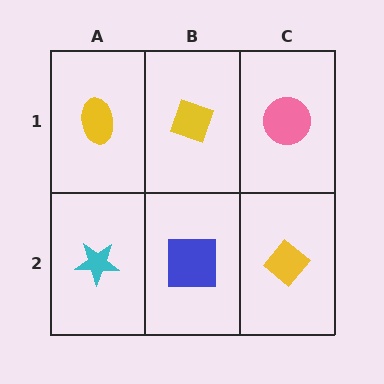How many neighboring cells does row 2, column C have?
2.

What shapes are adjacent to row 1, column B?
A blue square (row 2, column B), a yellow ellipse (row 1, column A), a pink circle (row 1, column C).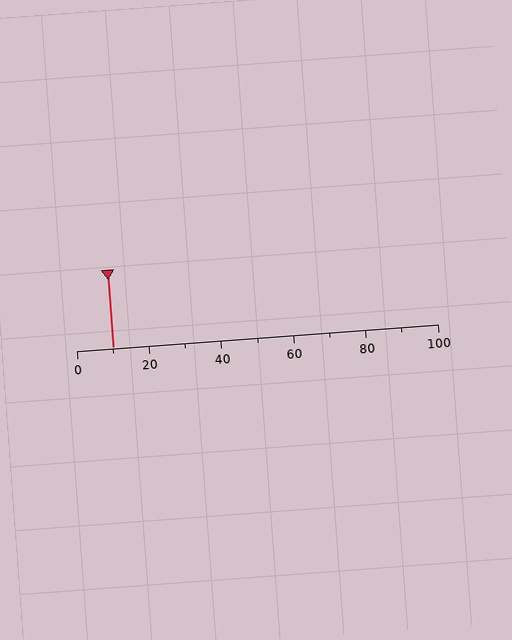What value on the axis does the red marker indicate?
The marker indicates approximately 10.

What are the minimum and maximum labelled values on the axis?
The axis runs from 0 to 100.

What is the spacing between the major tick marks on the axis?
The major ticks are spaced 20 apart.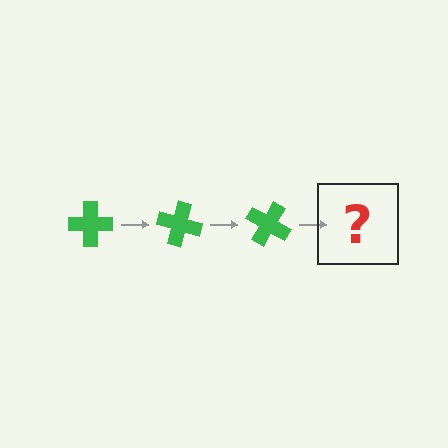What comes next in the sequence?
The next element should be a green cross rotated 45 degrees.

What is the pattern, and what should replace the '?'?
The pattern is that the cross rotates 15 degrees each step. The '?' should be a green cross rotated 45 degrees.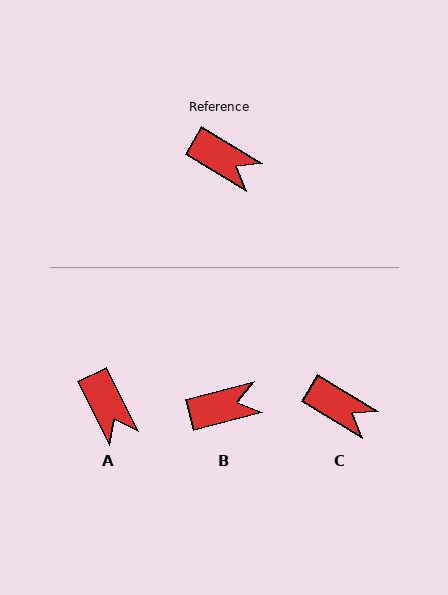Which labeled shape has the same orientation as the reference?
C.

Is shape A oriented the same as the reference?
No, it is off by about 32 degrees.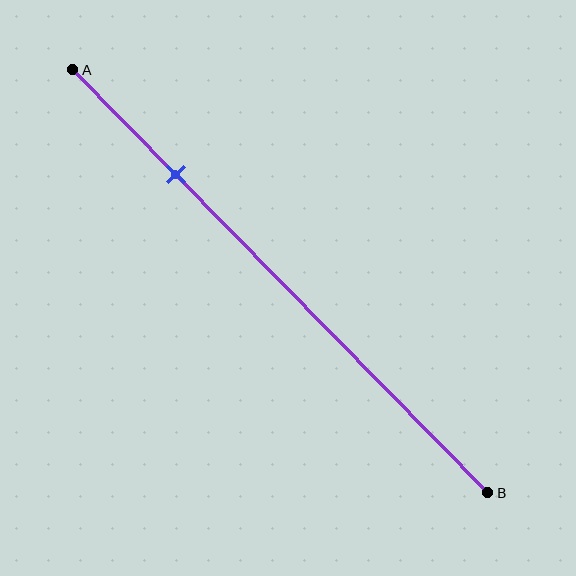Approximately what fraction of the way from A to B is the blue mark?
The blue mark is approximately 25% of the way from A to B.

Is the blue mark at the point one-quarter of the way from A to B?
Yes, the mark is approximately at the one-quarter point.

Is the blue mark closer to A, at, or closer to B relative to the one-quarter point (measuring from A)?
The blue mark is approximately at the one-quarter point of segment AB.